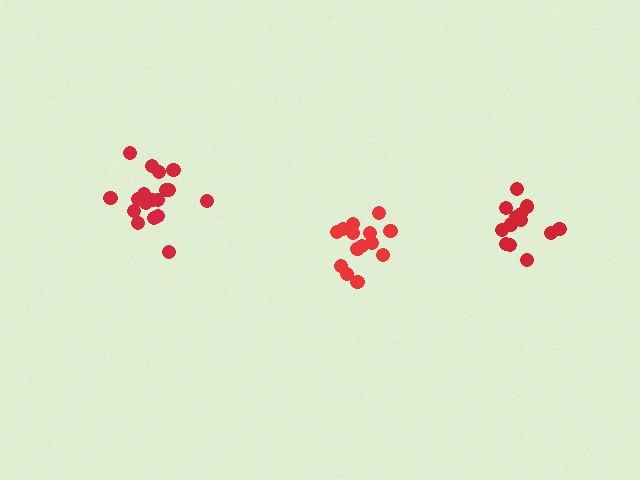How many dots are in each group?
Group 1: 18 dots, Group 2: 14 dots, Group 3: 13 dots (45 total).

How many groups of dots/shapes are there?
There are 3 groups.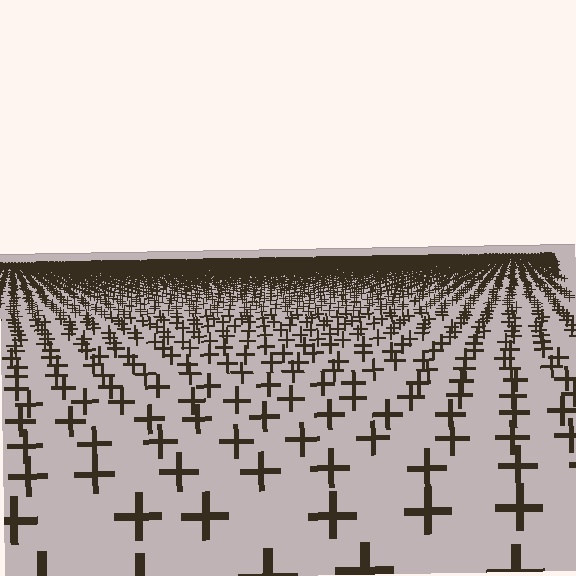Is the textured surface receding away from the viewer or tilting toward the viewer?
The surface is receding away from the viewer. Texture elements get smaller and denser toward the top.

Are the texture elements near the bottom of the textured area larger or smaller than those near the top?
Larger. Near the bottom, elements are closer to the viewer and appear at a bigger on-screen size.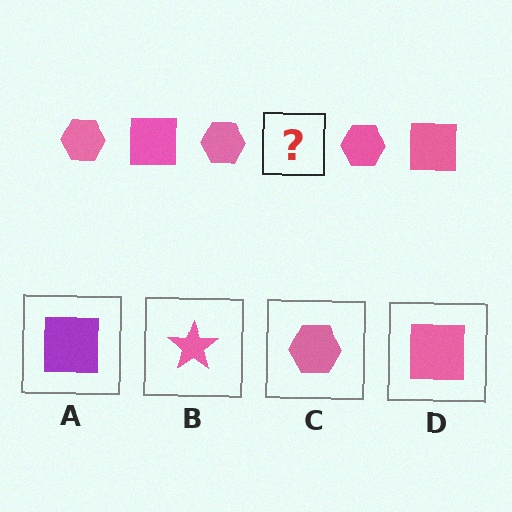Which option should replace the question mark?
Option D.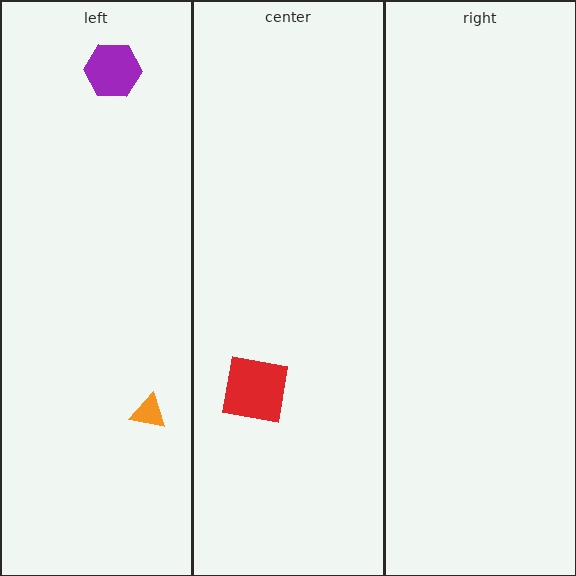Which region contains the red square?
The center region.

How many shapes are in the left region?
2.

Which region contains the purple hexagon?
The left region.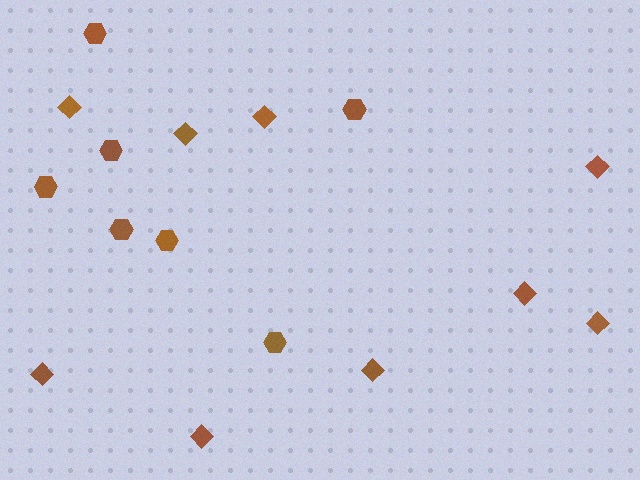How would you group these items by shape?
There are 2 groups: one group of hexagons (7) and one group of diamonds (9).